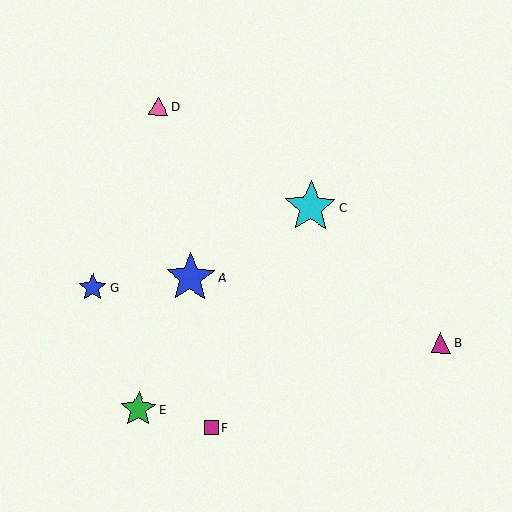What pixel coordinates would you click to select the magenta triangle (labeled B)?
Click at (441, 343) to select the magenta triangle B.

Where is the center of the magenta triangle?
The center of the magenta triangle is at (441, 343).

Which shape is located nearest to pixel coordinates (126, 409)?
The green star (labeled E) at (138, 409) is nearest to that location.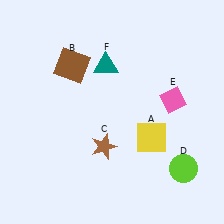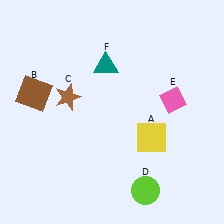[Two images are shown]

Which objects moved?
The objects that moved are: the brown square (B), the brown star (C), the lime circle (D).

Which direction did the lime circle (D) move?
The lime circle (D) moved left.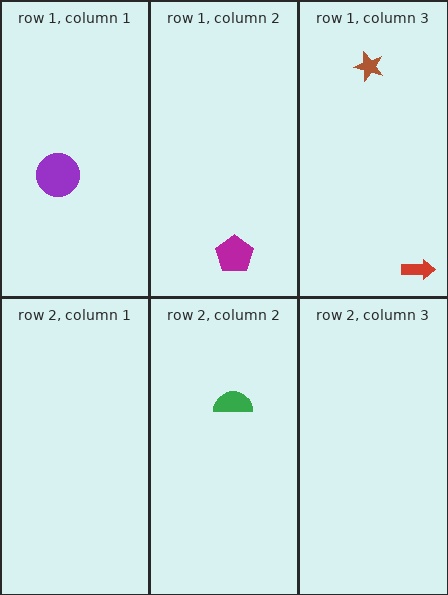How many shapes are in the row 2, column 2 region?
1.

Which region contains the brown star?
The row 1, column 3 region.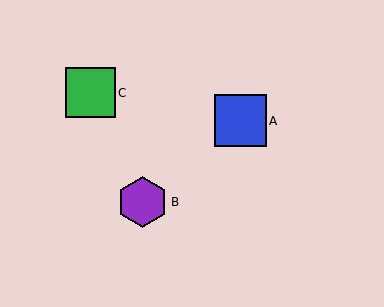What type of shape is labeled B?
Shape B is a purple hexagon.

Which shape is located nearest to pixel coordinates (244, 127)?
The blue square (labeled A) at (241, 121) is nearest to that location.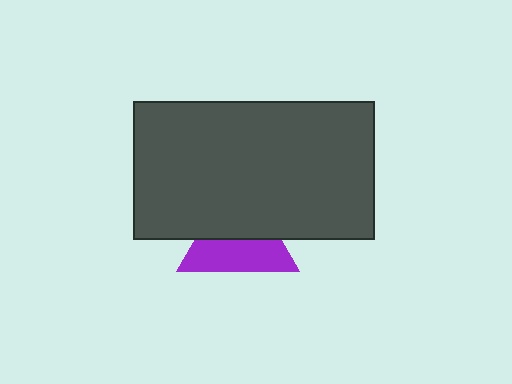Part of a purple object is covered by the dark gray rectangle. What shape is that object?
It is a triangle.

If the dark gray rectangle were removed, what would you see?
You would see the complete purple triangle.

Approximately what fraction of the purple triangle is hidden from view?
Roughly 49% of the purple triangle is hidden behind the dark gray rectangle.